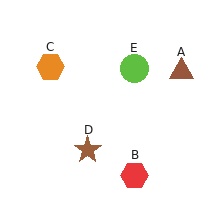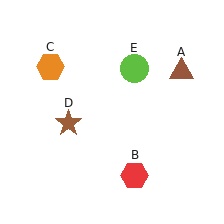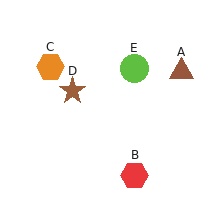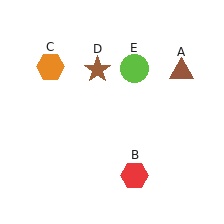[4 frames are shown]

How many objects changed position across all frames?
1 object changed position: brown star (object D).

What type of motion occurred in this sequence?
The brown star (object D) rotated clockwise around the center of the scene.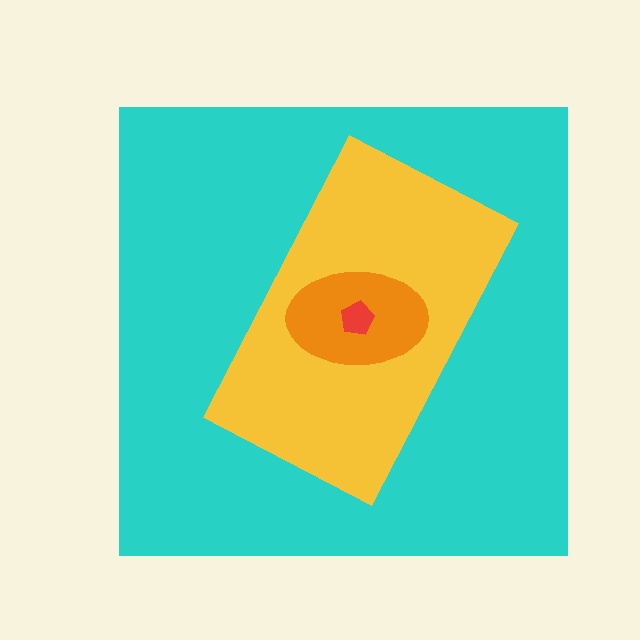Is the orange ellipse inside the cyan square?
Yes.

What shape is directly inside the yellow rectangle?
The orange ellipse.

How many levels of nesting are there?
4.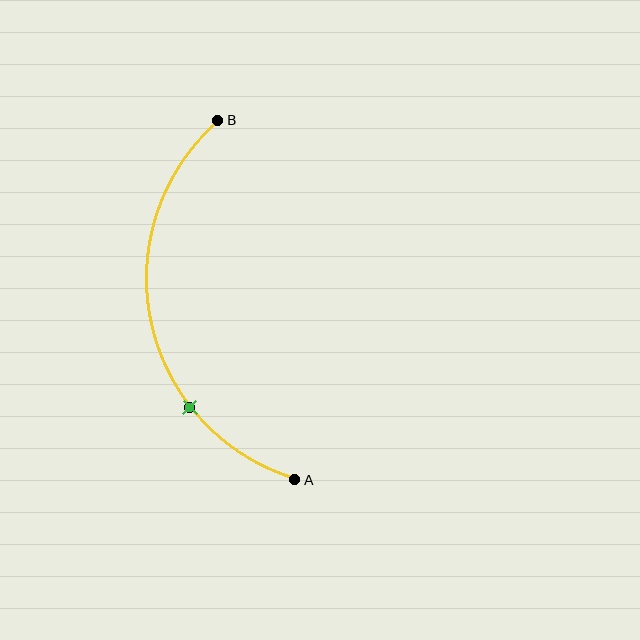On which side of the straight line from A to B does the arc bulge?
The arc bulges to the left of the straight line connecting A and B.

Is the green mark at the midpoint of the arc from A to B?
No. The green mark lies on the arc but is closer to endpoint A. The arc midpoint would be at the point on the curve equidistant along the arc from both A and B.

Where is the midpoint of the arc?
The arc midpoint is the point on the curve farthest from the straight line joining A and B. It sits to the left of that line.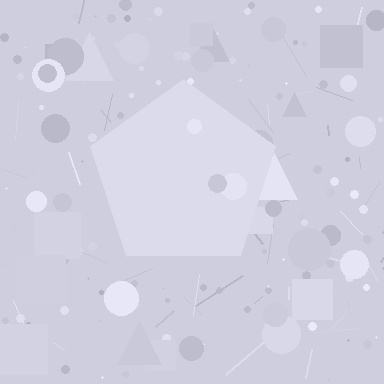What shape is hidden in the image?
A pentagon is hidden in the image.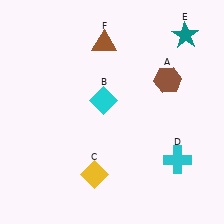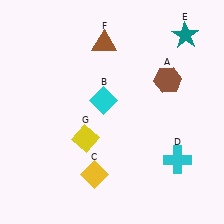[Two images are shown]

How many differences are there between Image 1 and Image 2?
There is 1 difference between the two images.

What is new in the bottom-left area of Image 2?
A yellow diamond (G) was added in the bottom-left area of Image 2.